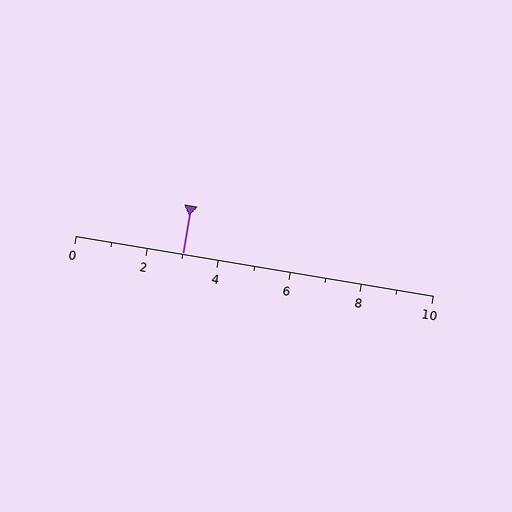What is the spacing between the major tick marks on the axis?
The major ticks are spaced 2 apart.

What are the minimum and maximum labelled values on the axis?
The axis runs from 0 to 10.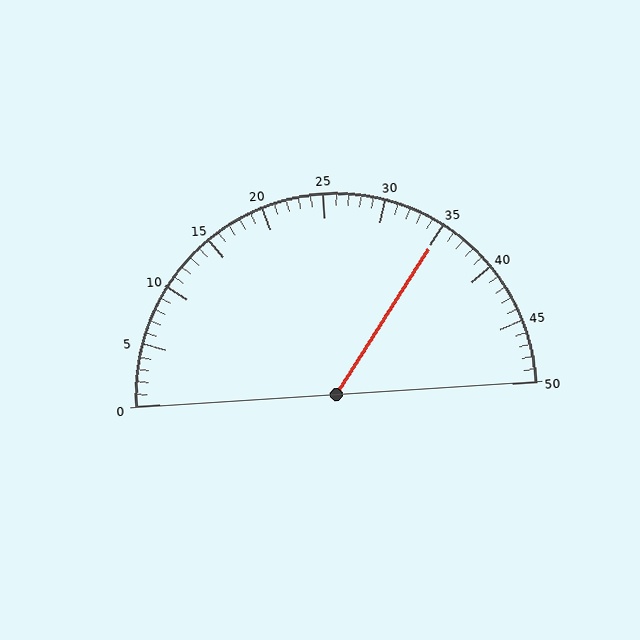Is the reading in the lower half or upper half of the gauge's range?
The reading is in the upper half of the range (0 to 50).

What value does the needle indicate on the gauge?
The needle indicates approximately 35.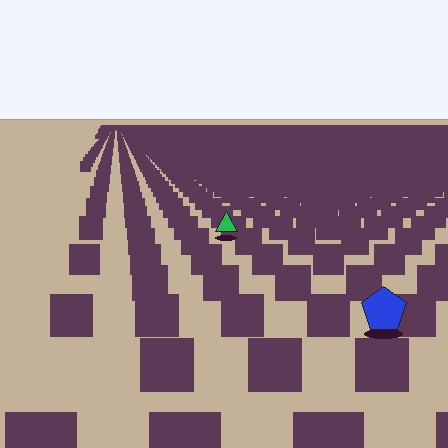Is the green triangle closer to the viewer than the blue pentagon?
No. The blue pentagon is closer — you can tell from the texture gradient: the ground texture is coarser near it.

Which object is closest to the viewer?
The blue pentagon is closest. The texture marks near it are larger and more spread out.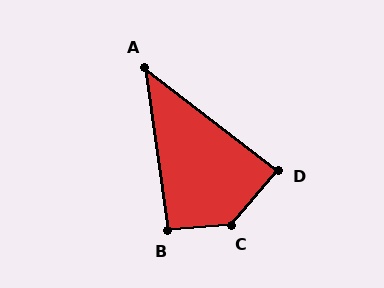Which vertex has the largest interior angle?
C, at approximately 136 degrees.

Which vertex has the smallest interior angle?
A, at approximately 44 degrees.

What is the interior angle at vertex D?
Approximately 87 degrees (approximately right).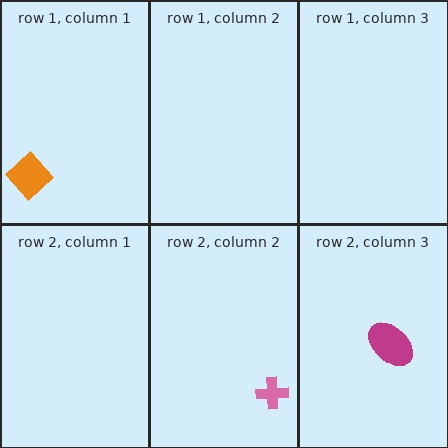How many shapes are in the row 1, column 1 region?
1.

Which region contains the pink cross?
The row 2, column 2 region.